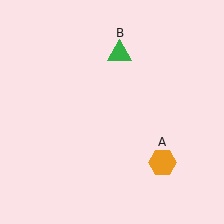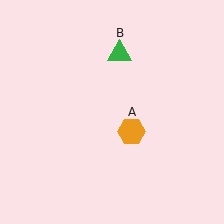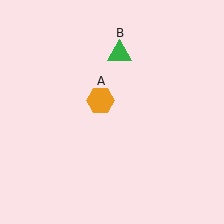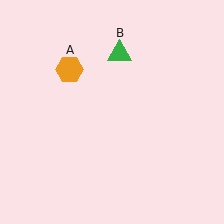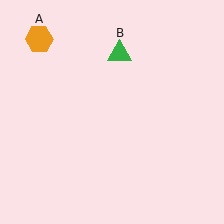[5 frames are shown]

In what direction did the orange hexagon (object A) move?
The orange hexagon (object A) moved up and to the left.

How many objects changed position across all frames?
1 object changed position: orange hexagon (object A).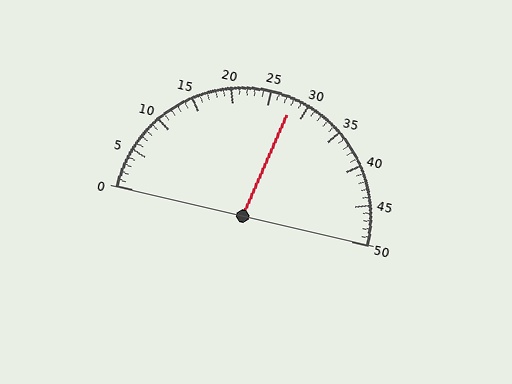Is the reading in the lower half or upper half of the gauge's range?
The reading is in the upper half of the range (0 to 50).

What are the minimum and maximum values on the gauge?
The gauge ranges from 0 to 50.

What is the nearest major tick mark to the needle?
The nearest major tick mark is 30.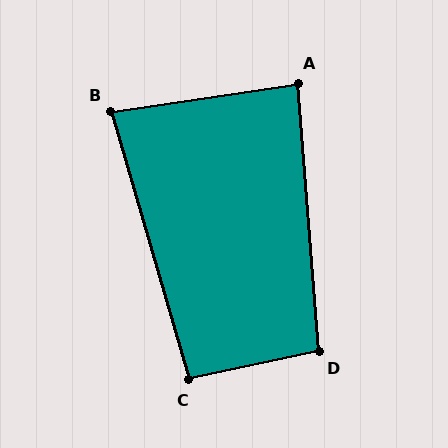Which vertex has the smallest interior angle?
B, at approximately 82 degrees.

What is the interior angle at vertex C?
Approximately 94 degrees (approximately right).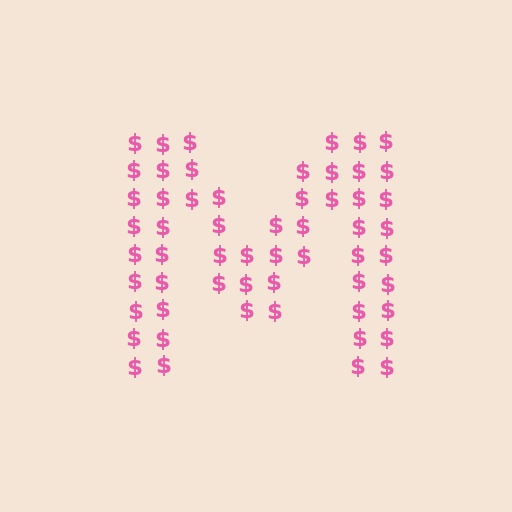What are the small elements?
The small elements are dollar signs.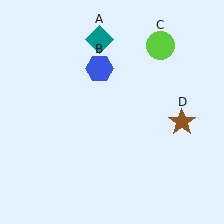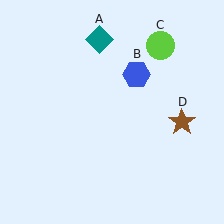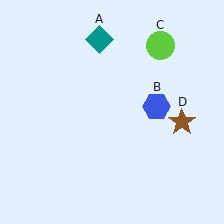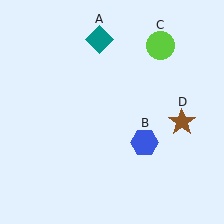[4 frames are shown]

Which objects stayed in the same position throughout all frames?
Teal diamond (object A) and lime circle (object C) and brown star (object D) remained stationary.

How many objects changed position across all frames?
1 object changed position: blue hexagon (object B).